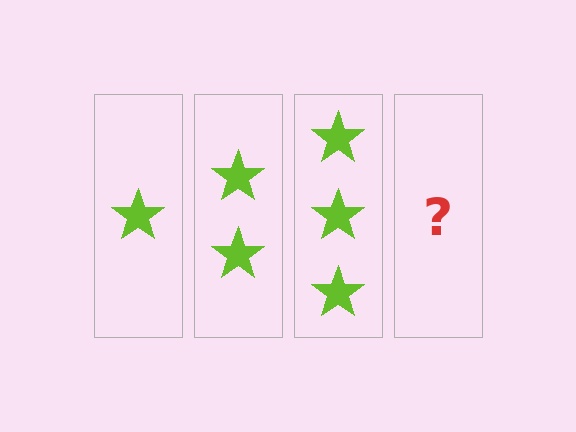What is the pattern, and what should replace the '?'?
The pattern is that each step adds one more star. The '?' should be 4 stars.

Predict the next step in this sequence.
The next step is 4 stars.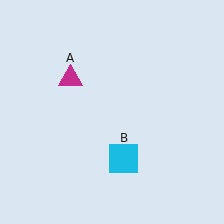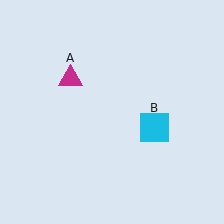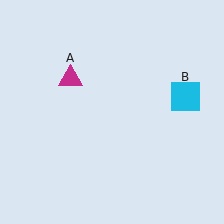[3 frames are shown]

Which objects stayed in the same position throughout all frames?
Magenta triangle (object A) remained stationary.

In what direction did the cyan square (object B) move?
The cyan square (object B) moved up and to the right.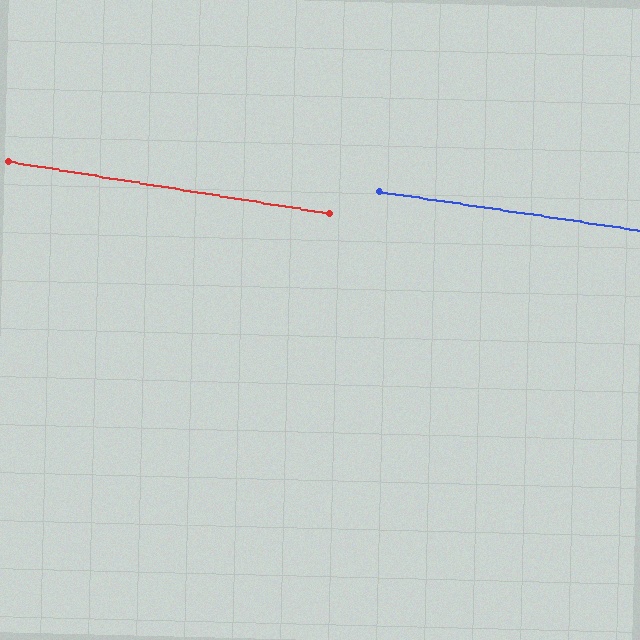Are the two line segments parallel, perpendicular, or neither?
Parallel — their directions differ by only 0.8°.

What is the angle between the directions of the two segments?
Approximately 1 degree.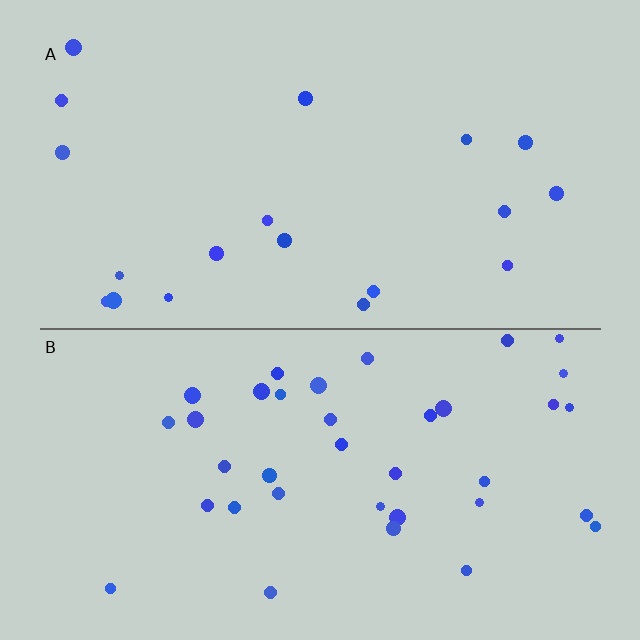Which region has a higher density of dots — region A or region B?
B (the bottom).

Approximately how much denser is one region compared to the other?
Approximately 1.9× — region B over region A.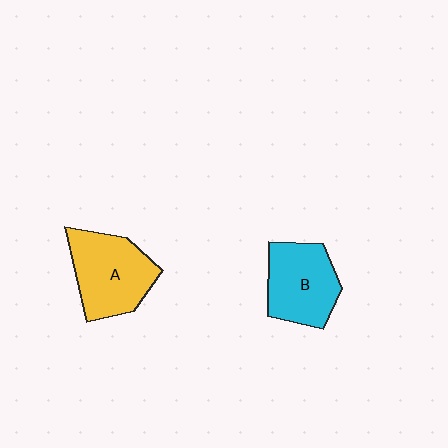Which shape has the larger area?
Shape A (yellow).